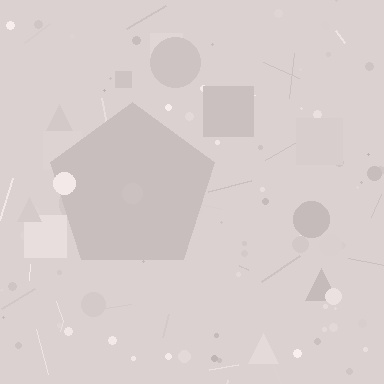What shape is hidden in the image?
A pentagon is hidden in the image.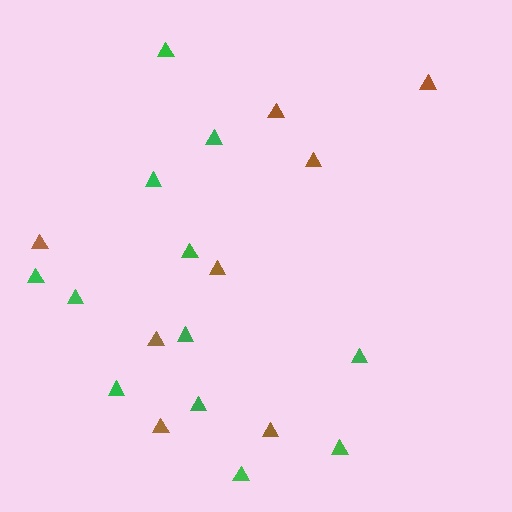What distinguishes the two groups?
There are 2 groups: one group of brown triangles (8) and one group of green triangles (12).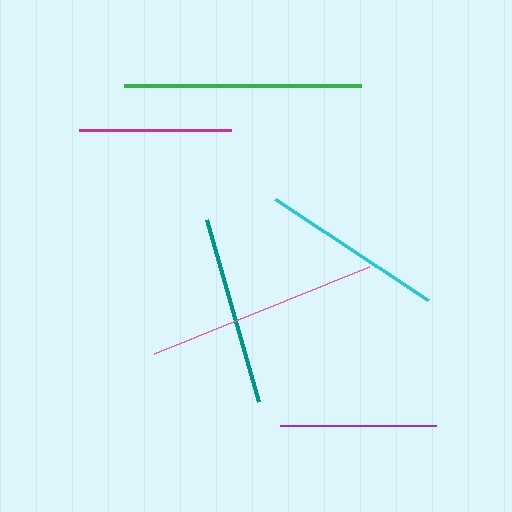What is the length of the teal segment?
The teal segment is approximately 188 pixels long.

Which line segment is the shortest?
The magenta line is the shortest at approximately 151 pixels.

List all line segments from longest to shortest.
From longest to shortest: green, pink, teal, cyan, purple, magenta.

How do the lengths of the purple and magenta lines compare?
The purple and magenta lines are approximately the same length.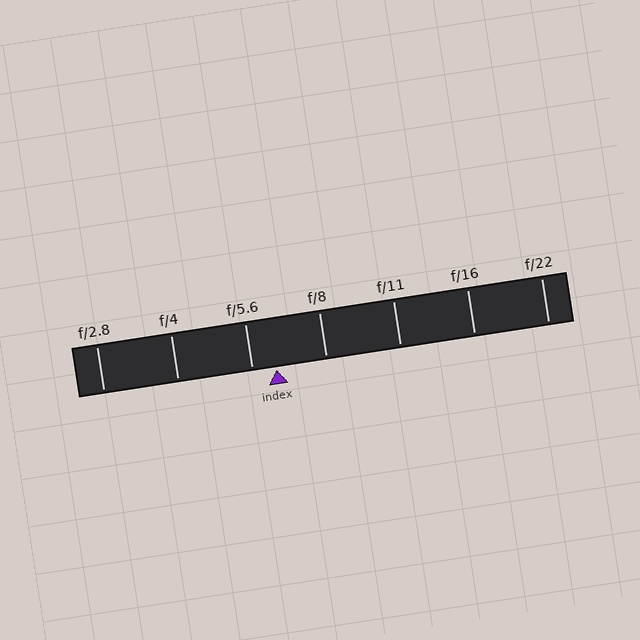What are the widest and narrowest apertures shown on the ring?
The widest aperture shown is f/2.8 and the narrowest is f/22.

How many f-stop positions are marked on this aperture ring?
There are 7 f-stop positions marked.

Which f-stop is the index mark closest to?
The index mark is closest to f/5.6.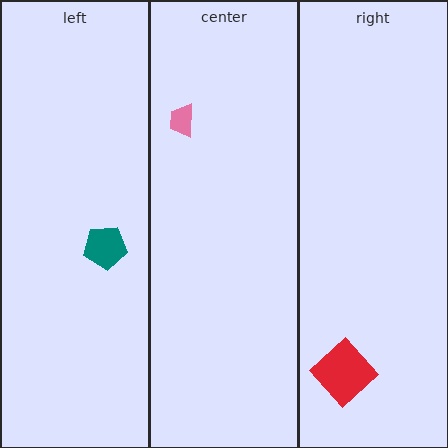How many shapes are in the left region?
1.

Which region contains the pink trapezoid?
The center region.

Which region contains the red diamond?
The right region.